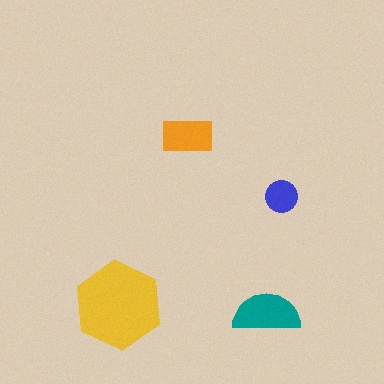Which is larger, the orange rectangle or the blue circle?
The orange rectangle.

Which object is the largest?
The yellow hexagon.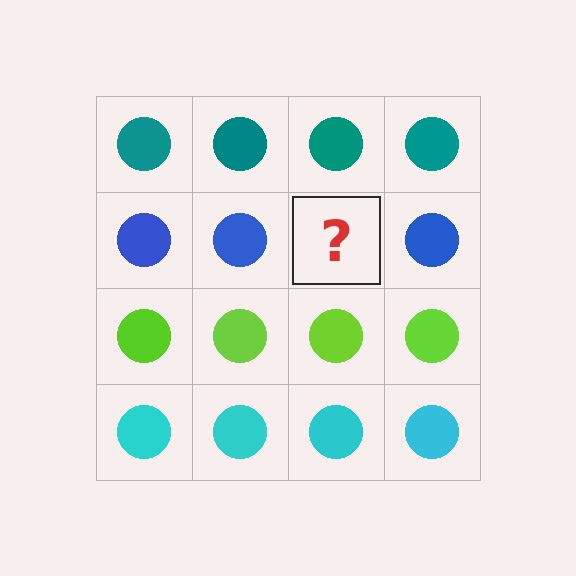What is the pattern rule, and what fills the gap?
The rule is that each row has a consistent color. The gap should be filled with a blue circle.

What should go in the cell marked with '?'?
The missing cell should contain a blue circle.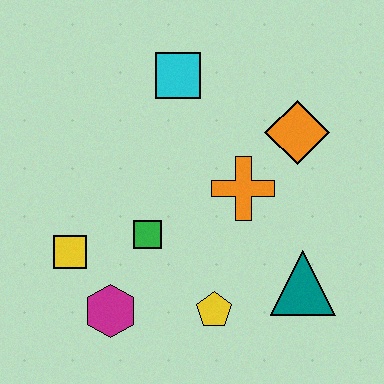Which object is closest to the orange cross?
The orange diamond is closest to the orange cross.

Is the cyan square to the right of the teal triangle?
No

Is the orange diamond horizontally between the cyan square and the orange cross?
No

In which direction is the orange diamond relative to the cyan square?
The orange diamond is to the right of the cyan square.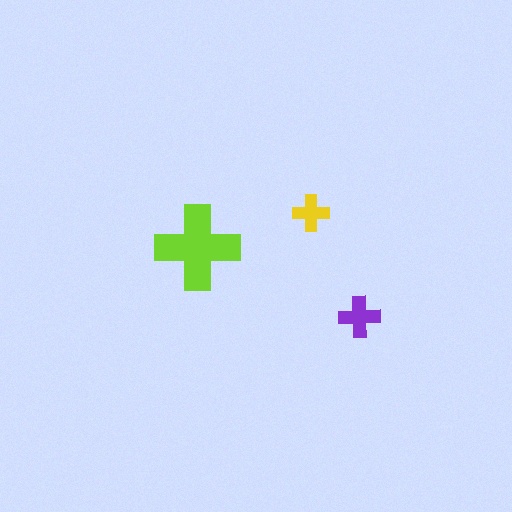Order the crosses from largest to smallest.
the lime one, the purple one, the yellow one.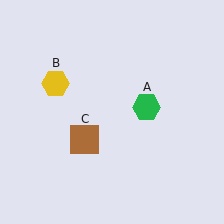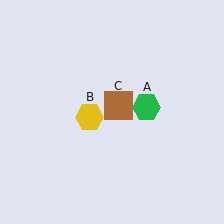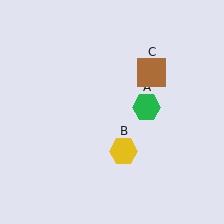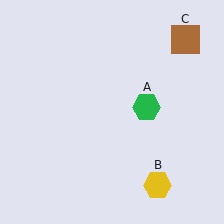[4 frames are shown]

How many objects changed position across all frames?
2 objects changed position: yellow hexagon (object B), brown square (object C).